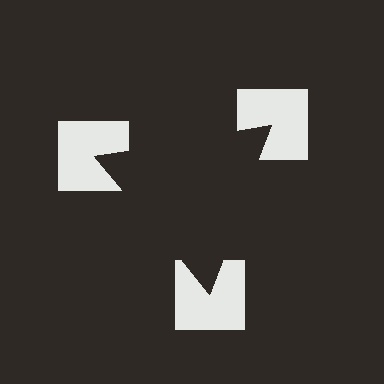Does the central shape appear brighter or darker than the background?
It typically appears slightly darker than the background, even though no actual brightness change is drawn.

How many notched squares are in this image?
There are 3 — one at each vertex of the illusory triangle.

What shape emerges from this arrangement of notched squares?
An illusory triangle — its edges are inferred from the aligned wedge cuts in the notched squares, not physically drawn.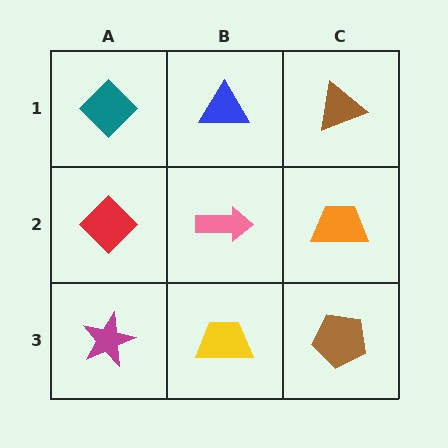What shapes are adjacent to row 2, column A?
A teal diamond (row 1, column A), a magenta star (row 3, column A), a pink arrow (row 2, column B).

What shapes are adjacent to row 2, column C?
A brown triangle (row 1, column C), a brown pentagon (row 3, column C), a pink arrow (row 2, column B).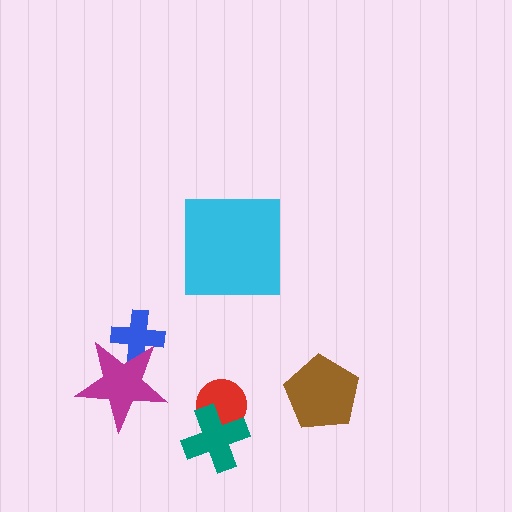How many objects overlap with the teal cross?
1 object overlaps with the teal cross.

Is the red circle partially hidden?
Yes, it is partially covered by another shape.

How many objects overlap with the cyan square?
0 objects overlap with the cyan square.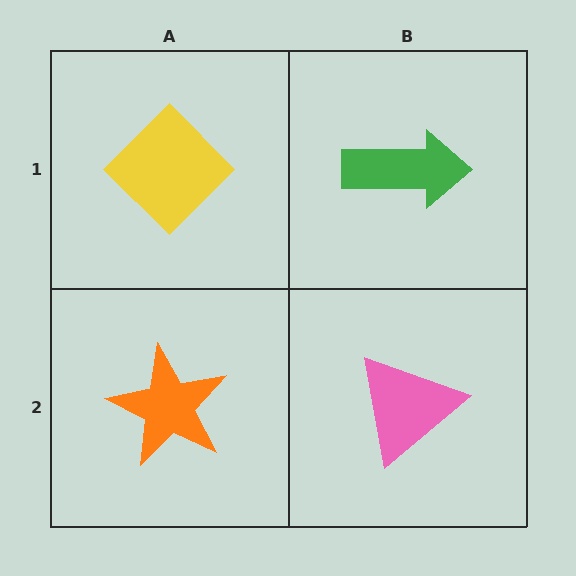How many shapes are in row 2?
2 shapes.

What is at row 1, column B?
A green arrow.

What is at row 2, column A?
An orange star.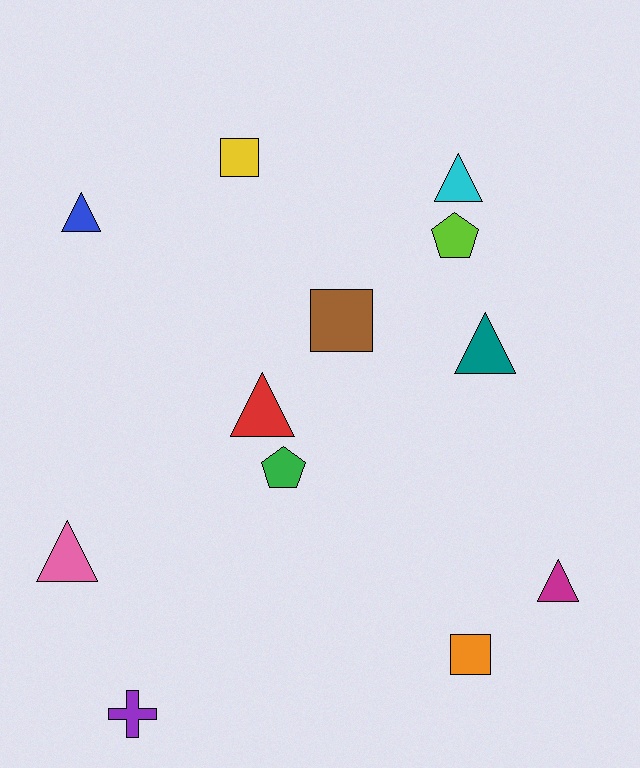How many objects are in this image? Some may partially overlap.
There are 12 objects.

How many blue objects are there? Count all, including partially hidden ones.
There is 1 blue object.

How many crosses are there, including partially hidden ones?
There is 1 cross.